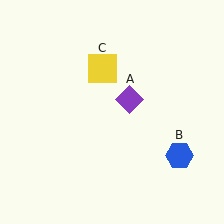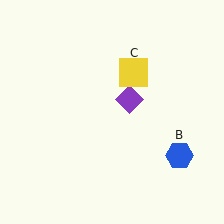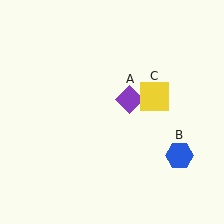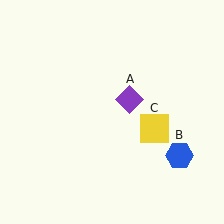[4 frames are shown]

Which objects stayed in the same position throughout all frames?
Purple diamond (object A) and blue hexagon (object B) remained stationary.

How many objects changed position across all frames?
1 object changed position: yellow square (object C).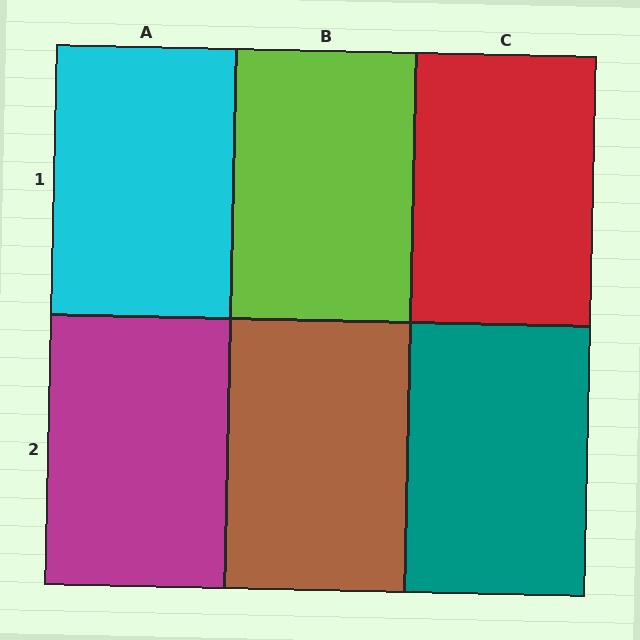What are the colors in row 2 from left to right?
Magenta, brown, teal.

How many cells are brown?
1 cell is brown.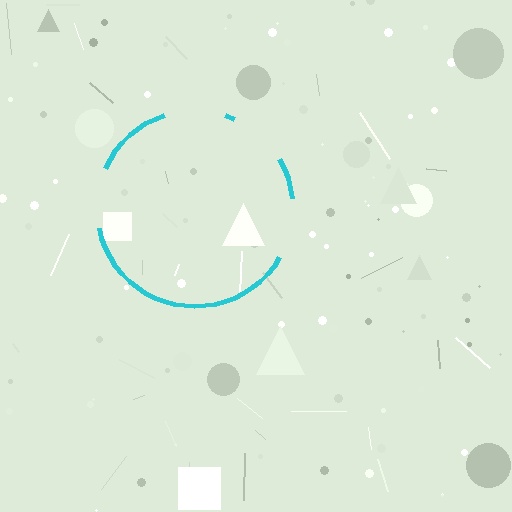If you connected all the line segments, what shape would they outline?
They would outline a circle.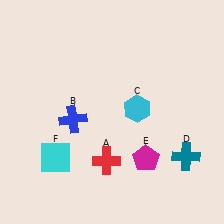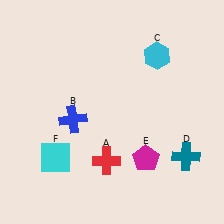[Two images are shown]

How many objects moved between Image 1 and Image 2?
1 object moved between the two images.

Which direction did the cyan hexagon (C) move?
The cyan hexagon (C) moved up.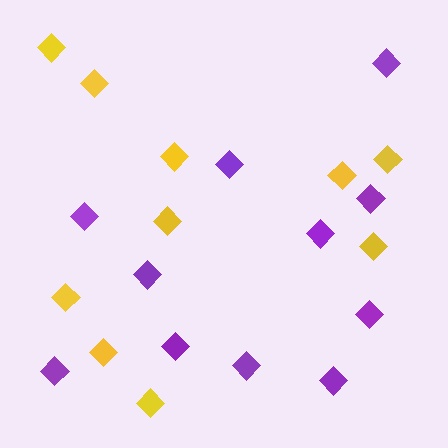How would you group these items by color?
There are 2 groups: one group of yellow diamonds (10) and one group of purple diamonds (11).